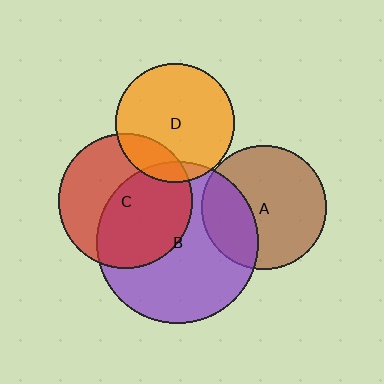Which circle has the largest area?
Circle B (purple).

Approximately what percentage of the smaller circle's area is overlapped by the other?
Approximately 30%.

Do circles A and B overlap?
Yes.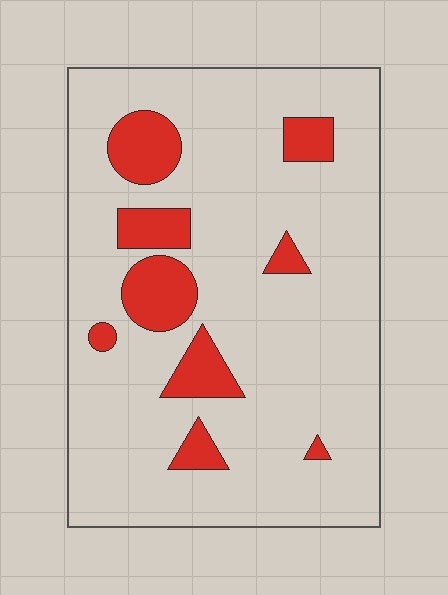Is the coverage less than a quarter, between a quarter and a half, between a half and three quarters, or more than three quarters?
Less than a quarter.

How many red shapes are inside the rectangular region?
9.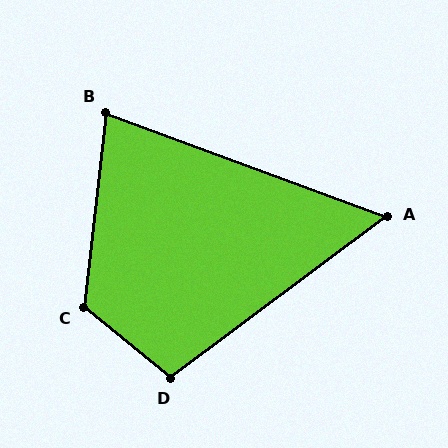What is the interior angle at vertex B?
Approximately 76 degrees (acute).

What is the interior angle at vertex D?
Approximately 104 degrees (obtuse).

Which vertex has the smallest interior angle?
A, at approximately 57 degrees.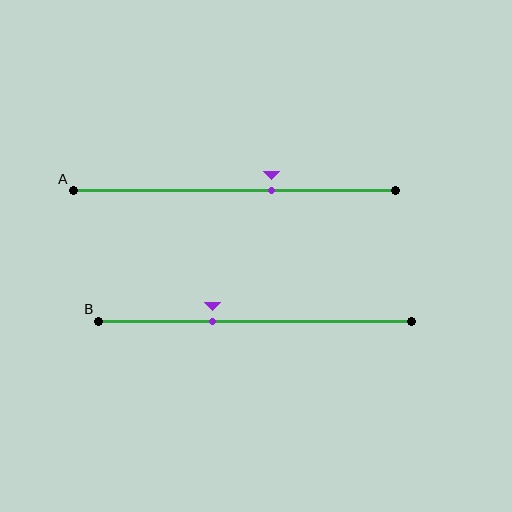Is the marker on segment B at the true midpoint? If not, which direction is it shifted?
No, the marker on segment B is shifted to the left by about 14% of the segment length.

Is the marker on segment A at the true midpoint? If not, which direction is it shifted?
No, the marker on segment A is shifted to the right by about 11% of the segment length.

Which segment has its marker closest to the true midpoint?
Segment A has its marker closest to the true midpoint.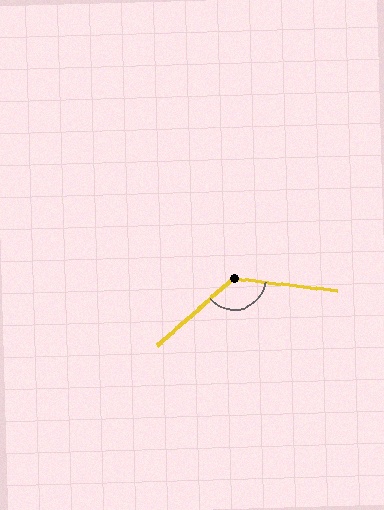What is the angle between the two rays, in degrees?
Approximately 132 degrees.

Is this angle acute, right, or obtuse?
It is obtuse.